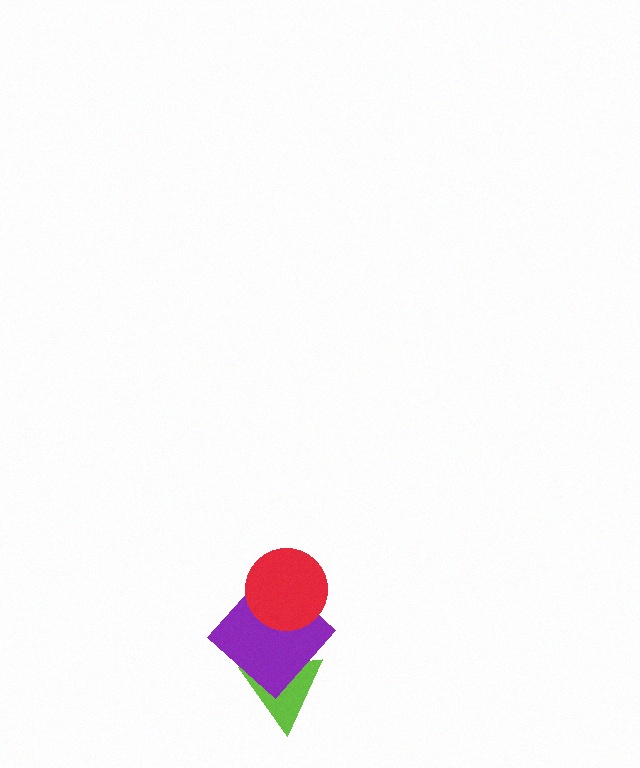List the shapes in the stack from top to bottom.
From top to bottom: the red circle, the purple diamond, the lime triangle.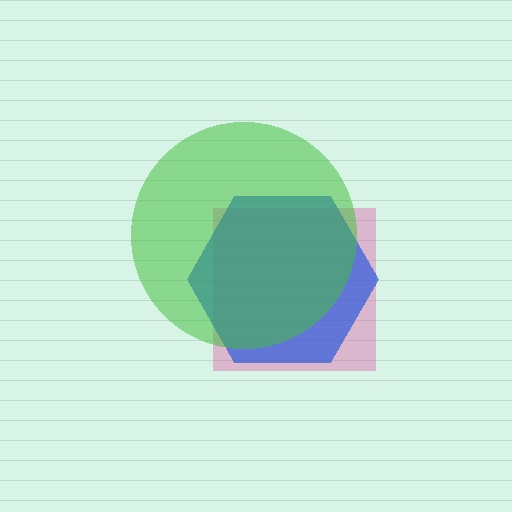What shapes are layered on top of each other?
The layered shapes are: a pink square, a blue hexagon, a green circle.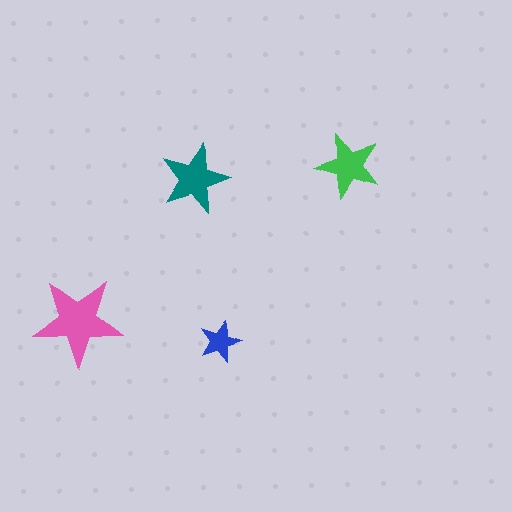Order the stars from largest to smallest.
the pink one, the teal one, the green one, the blue one.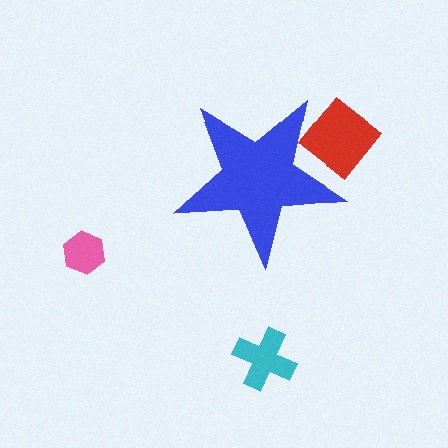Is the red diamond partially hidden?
Yes, the red diamond is partially hidden behind the blue star.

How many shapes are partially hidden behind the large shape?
1 shape is partially hidden.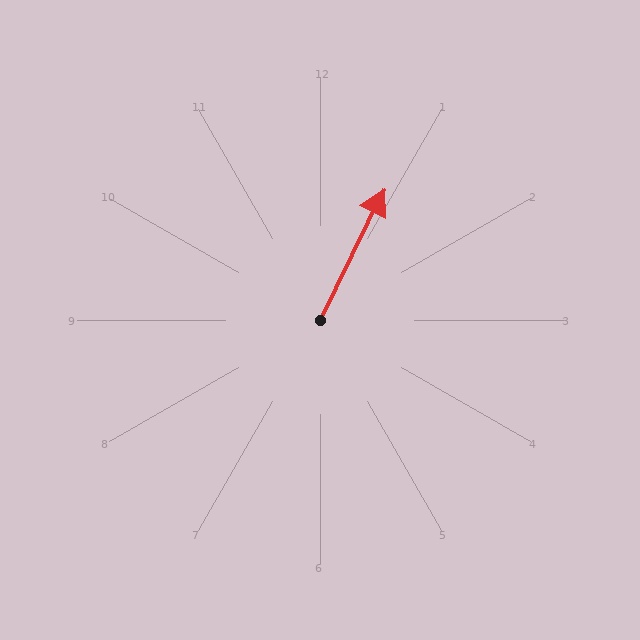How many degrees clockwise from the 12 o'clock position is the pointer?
Approximately 26 degrees.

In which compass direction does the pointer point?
Northeast.